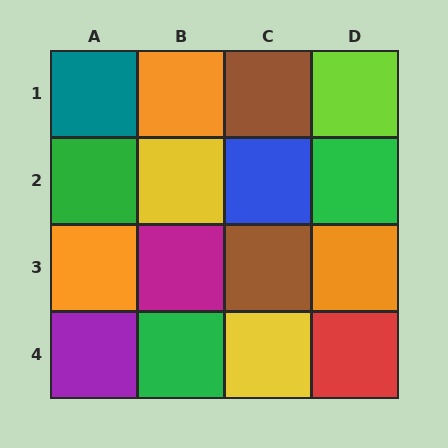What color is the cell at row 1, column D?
Lime.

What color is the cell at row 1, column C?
Brown.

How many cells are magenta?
1 cell is magenta.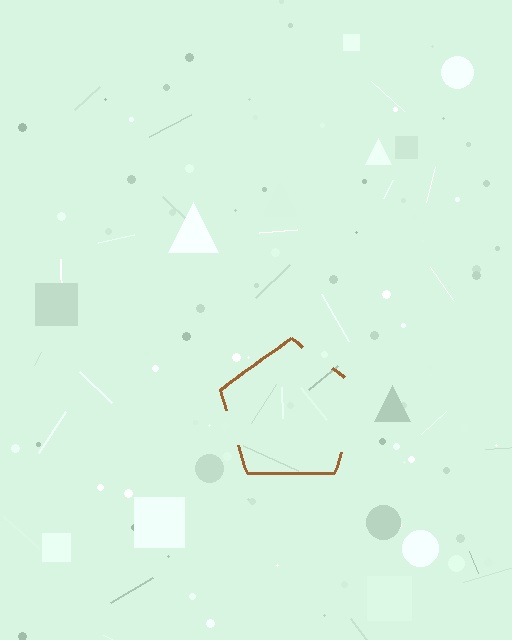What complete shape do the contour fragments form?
The contour fragments form a pentagon.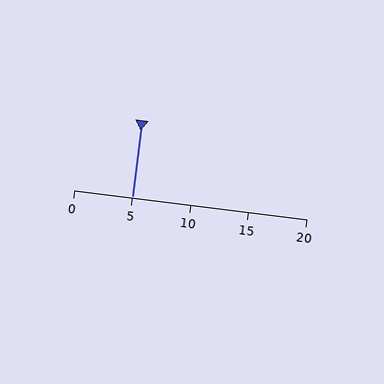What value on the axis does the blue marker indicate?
The marker indicates approximately 5.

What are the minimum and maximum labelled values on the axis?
The axis runs from 0 to 20.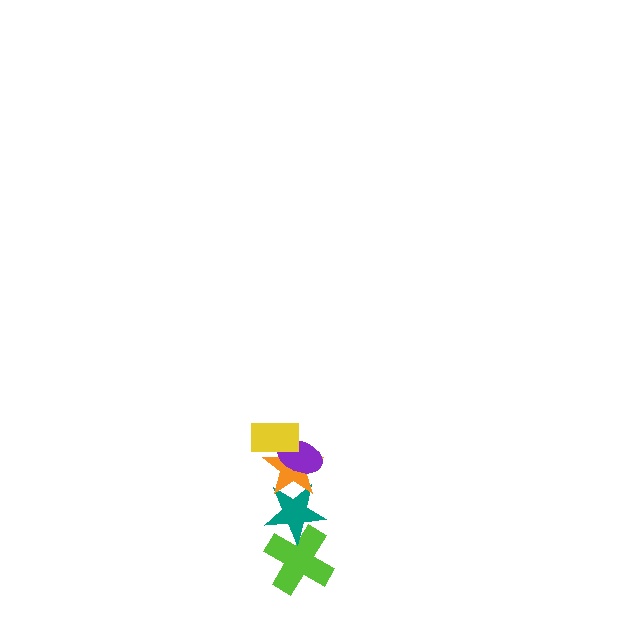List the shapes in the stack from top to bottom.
From top to bottom: the yellow rectangle, the purple ellipse, the orange star, the teal star, the lime cross.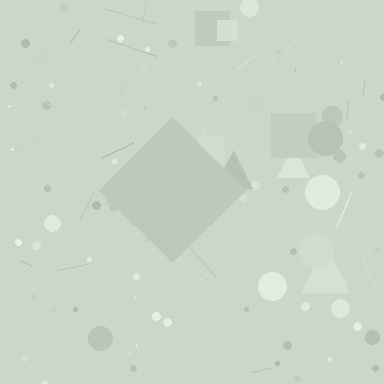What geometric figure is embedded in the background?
A diamond is embedded in the background.